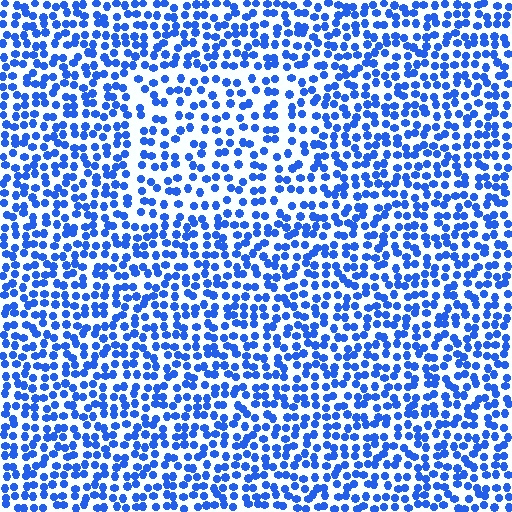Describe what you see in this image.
The image contains small blue elements arranged at two different densities. A rectangle-shaped region is visible where the elements are less densely packed than the surrounding area.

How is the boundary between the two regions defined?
The boundary is defined by a change in element density (approximately 1.5x ratio). All elements are the same color, size, and shape.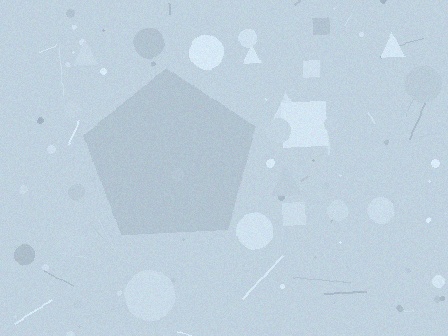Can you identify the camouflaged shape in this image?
The camouflaged shape is a pentagon.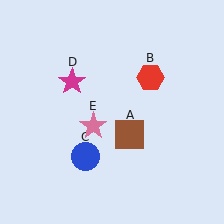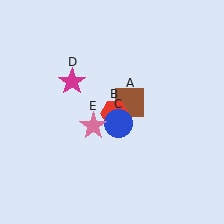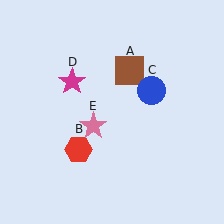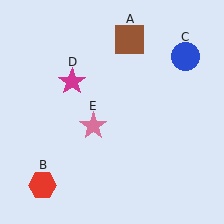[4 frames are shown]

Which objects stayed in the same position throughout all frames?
Magenta star (object D) and pink star (object E) remained stationary.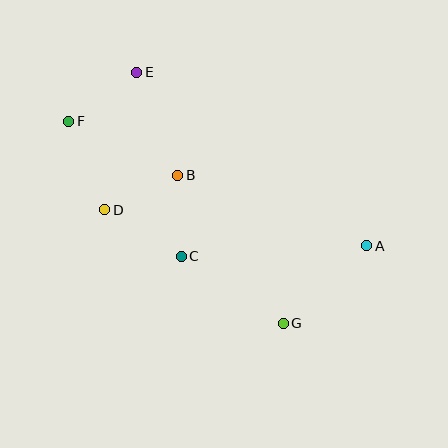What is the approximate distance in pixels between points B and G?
The distance between B and G is approximately 181 pixels.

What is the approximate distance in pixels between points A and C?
The distance between A and C is approximately 186 pixels.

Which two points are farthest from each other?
Points A and F are farthest from each other.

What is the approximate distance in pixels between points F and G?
The distance between F and G is approximately 295 pixels.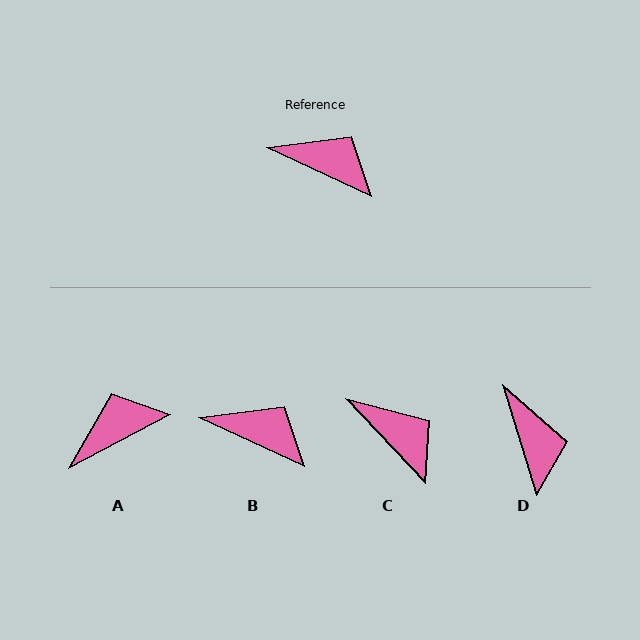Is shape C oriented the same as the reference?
No, it is off by about 22 degrees.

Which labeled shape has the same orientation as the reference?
B.